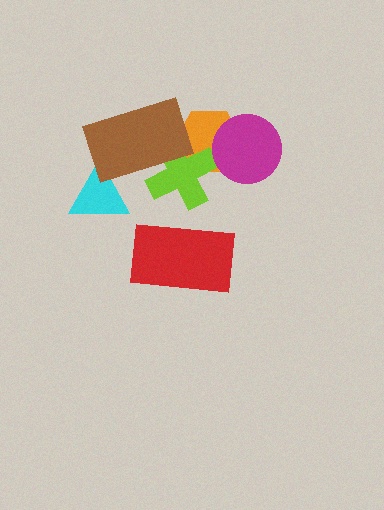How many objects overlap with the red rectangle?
0 objects overlap with the red rectangle.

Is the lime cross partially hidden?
Yes, it is partially covered by another shape.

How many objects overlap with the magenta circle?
1 object overlaps with the magenta circle.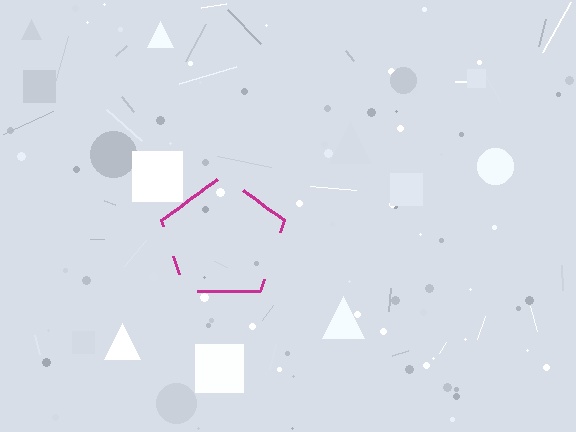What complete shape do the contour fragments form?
The contour fragments form a pentagon.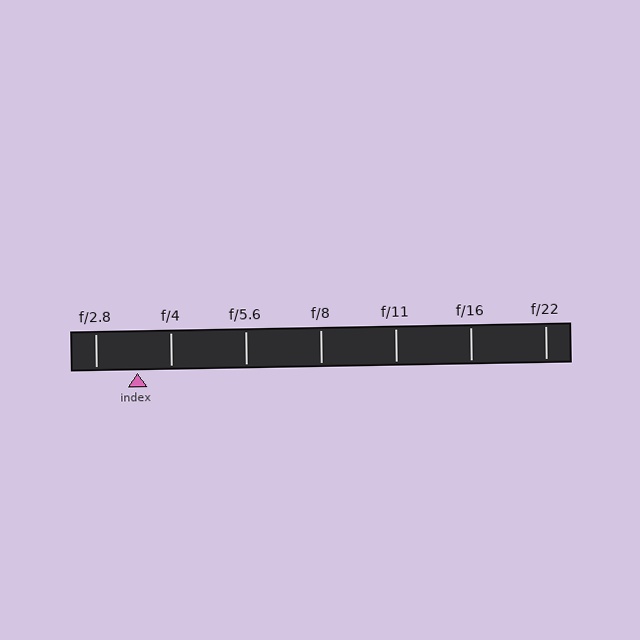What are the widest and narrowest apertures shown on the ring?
The widest aperture shown is f/2.8 and the narrowest is f/22.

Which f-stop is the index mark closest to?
The index mark is closest to f/4.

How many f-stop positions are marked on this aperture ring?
There are 7 f-stop positions marked.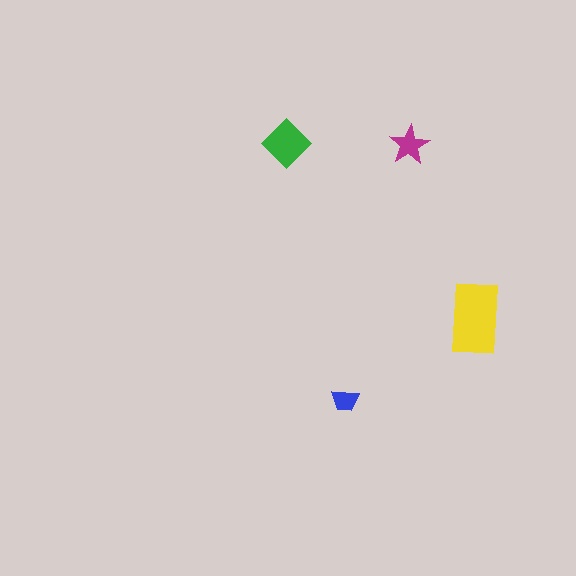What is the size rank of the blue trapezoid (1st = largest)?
4th.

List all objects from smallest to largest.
The blue trapezoid, the magenta star, the green diamond, the yellow rectangle.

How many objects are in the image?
There are 4 objects in the image.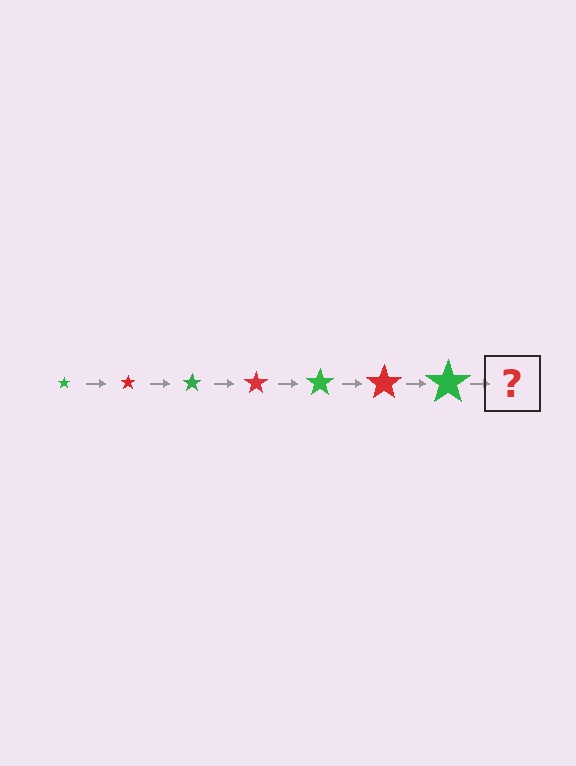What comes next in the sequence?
The next element should be a red star, larger than the previous one.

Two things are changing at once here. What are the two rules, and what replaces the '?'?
The two rules are that the star grows larger each step and the color cycles through green and red. The '?' should be a red star, larger than the previous one.